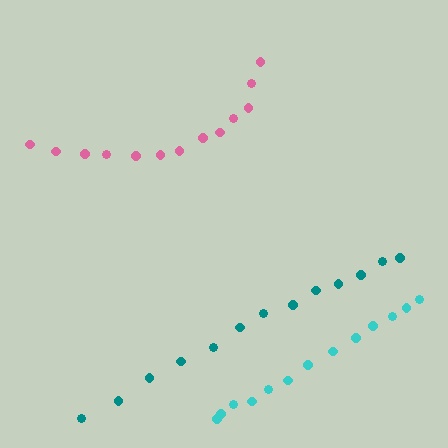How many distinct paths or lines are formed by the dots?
There are 3 distinct paths.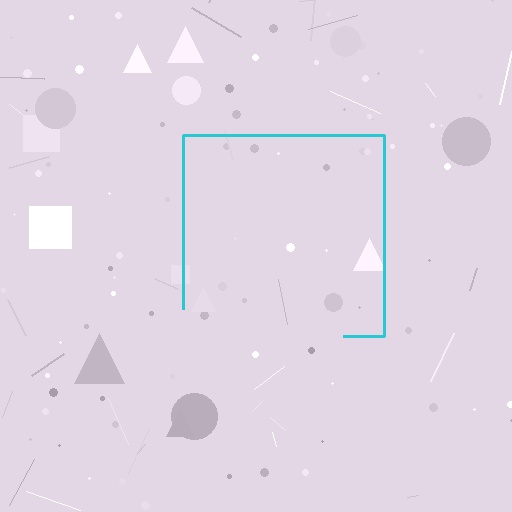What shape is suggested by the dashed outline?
The dashed outline suggests a square.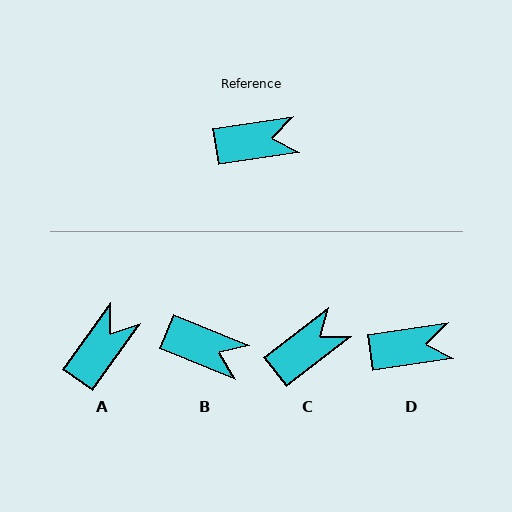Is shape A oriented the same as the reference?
No, it is off by about 47 degrees.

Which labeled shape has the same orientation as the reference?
D.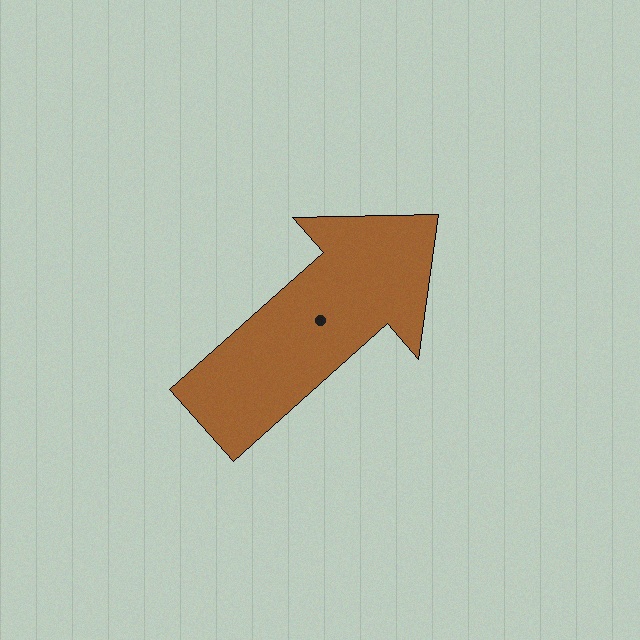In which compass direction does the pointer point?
Northeast.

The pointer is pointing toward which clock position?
Roughly 2 o'clock.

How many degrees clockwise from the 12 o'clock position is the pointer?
Approximately 48 degrees.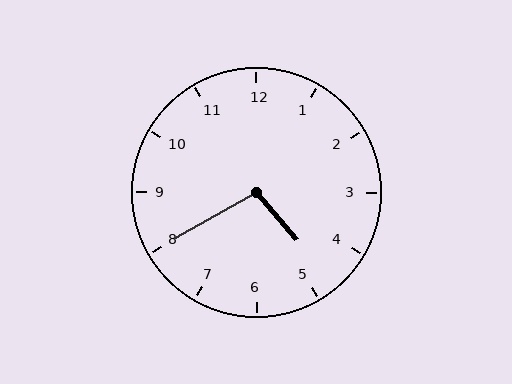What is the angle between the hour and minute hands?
Approximately 100 degrees.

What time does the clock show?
4:40.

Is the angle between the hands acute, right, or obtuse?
It is obtuse.